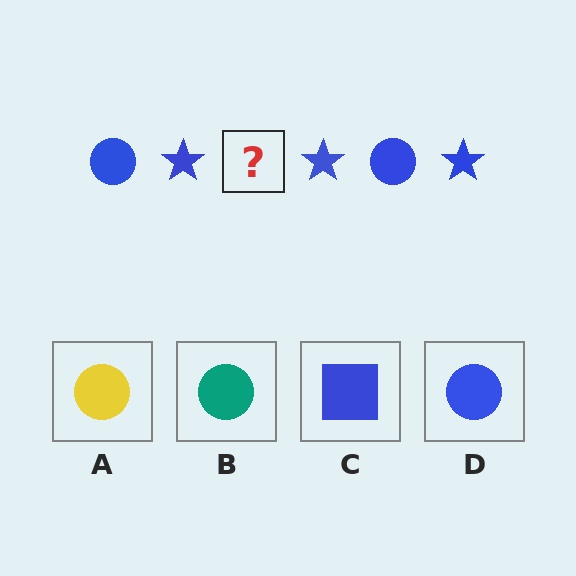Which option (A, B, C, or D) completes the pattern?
D.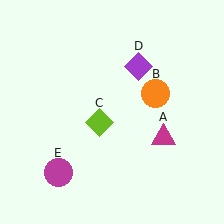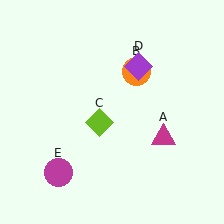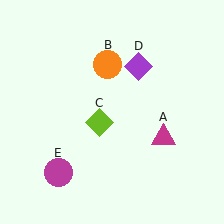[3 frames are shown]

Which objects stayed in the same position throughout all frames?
Magenta triangle (object A) and lime diamond (object C) and purple diamond (object D) and magenta circle (object E) remained stationary.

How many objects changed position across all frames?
1 object changed position: orange circle (object B).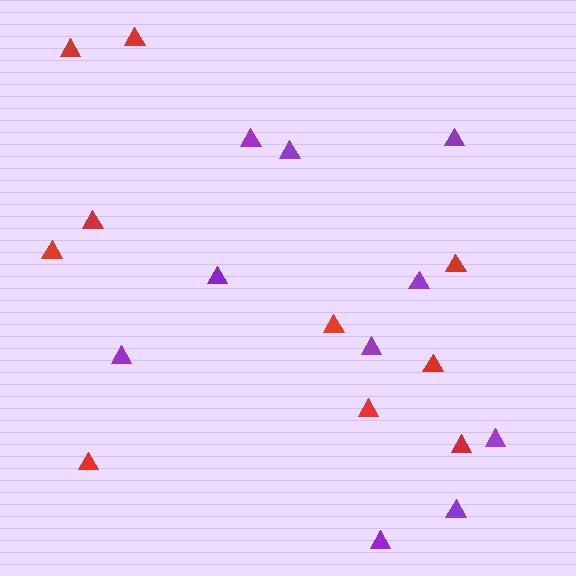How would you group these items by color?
There are 2 groups: one group of red triangles (10) and one group of purple triangles (10).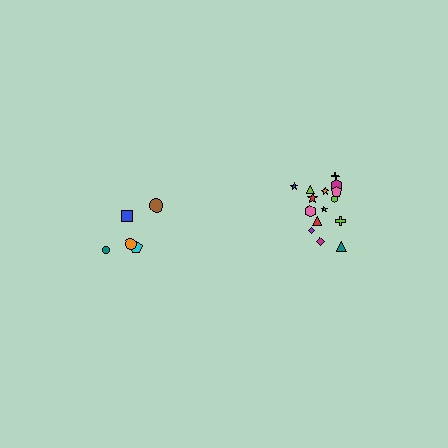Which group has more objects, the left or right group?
The right group.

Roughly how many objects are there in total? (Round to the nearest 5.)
Roughly 20 objects in total.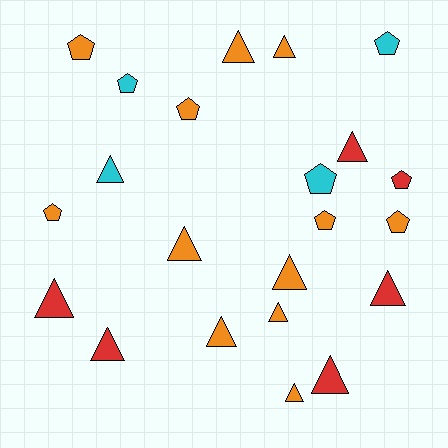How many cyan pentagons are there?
There are 3 cyan pentagons.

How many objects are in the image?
There are 22 objects.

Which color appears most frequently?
Orange, with 12 objects.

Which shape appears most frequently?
Triangle, with 13 objects.